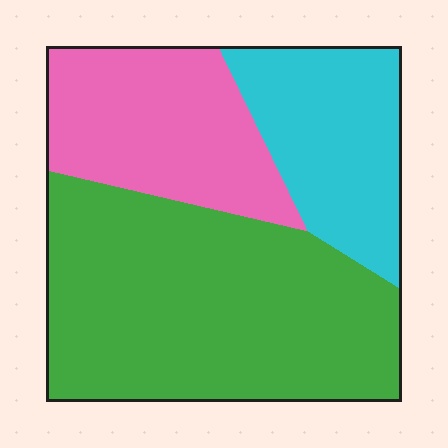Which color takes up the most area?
Green, at roughly 50%.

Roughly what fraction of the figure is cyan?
Cyan covers 23% of the figure.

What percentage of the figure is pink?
Pink takes up between a sixth and a third of the figure.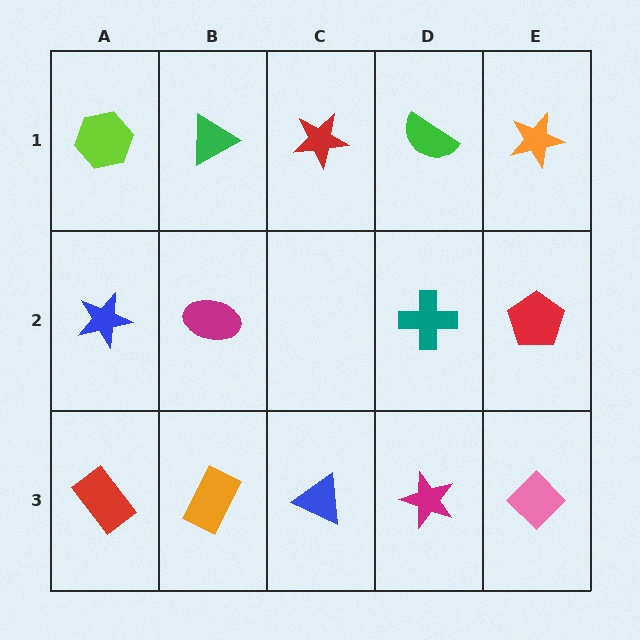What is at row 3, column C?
A blue triangle.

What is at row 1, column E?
An orange star.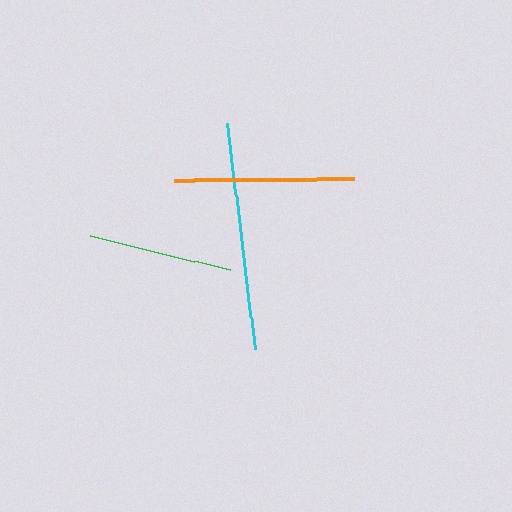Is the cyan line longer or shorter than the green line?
The cyan line is longer than the green line.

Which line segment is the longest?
The cyan line is the longest at approximately 228 pixels.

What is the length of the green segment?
The green segment is approximately 143 pixels long.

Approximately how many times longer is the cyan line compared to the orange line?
The cyan line is approximately 1.3 times the length of the orange line.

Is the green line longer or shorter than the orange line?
The orange line is longer than the green line.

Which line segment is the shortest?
The green line is the shortest at approximately 143 pixels.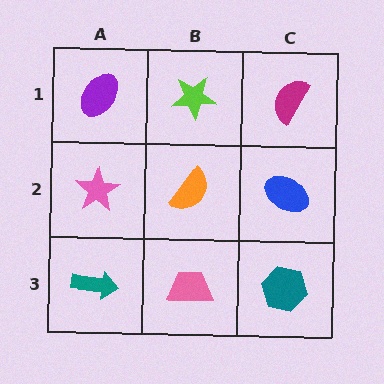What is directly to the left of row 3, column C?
A pink trapezoid.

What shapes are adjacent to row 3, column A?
A pink star (row 2, column A), a pink trapezoid (row 3, column B).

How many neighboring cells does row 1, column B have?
3.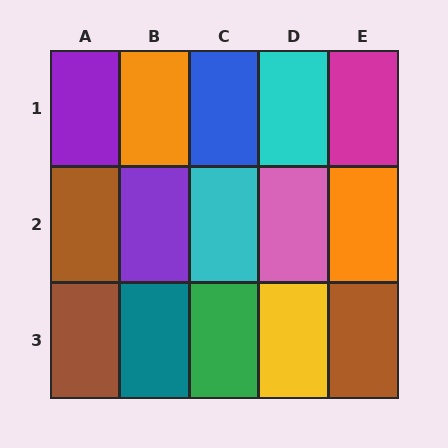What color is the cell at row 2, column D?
Pink.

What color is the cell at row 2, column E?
Orange.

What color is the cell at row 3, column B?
Teal.